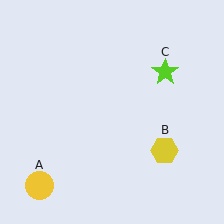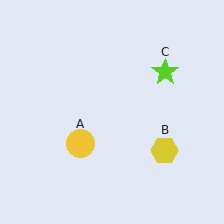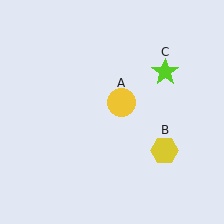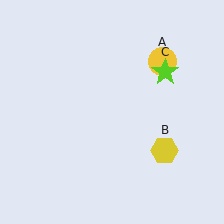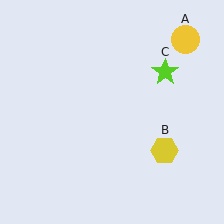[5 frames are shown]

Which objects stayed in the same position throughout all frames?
Yellow hexagon (object B) and lime star (object C) remained stationary.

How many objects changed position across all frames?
1 object changed position: yellow circle (object A).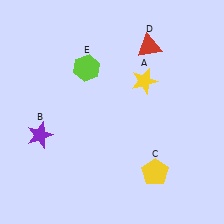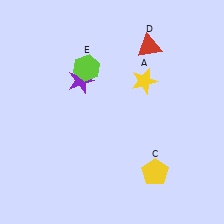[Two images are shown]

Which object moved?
The purple star (B) moved up.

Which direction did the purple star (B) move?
The purple star (B) moved up.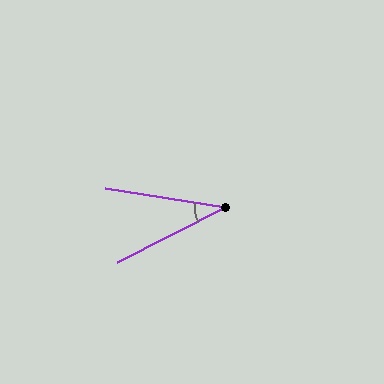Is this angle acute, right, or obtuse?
It is acute.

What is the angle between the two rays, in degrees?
Approximately 36 degrees.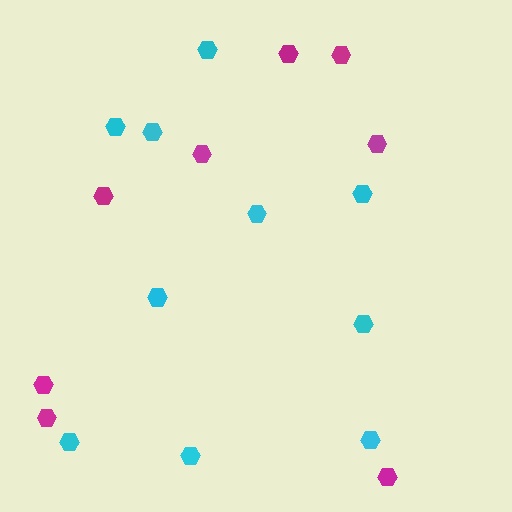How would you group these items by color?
There are 2 groups: one group of cyan hexagons (10) and one group of magenta hexagons (8).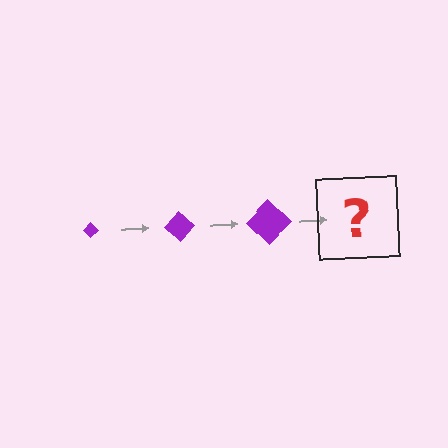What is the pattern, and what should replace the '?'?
The pattern is that the diamond gets progressively larger each step. The '?' should be a purple diamond, larger than the previous one.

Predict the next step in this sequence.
The next step is a purple diamond, larger than the previous one.